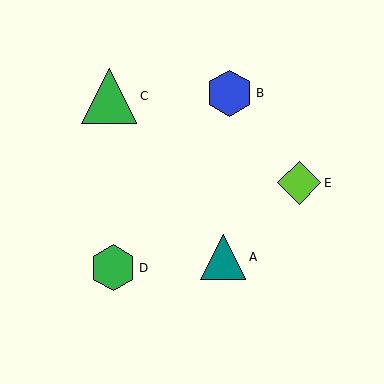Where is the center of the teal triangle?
The center of the teal triangle is at (223, 257).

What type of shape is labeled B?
Shape B is a blue hexagon.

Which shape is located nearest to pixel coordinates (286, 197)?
The lime diamond (labeled E) at (299, 183) is nearest to that location.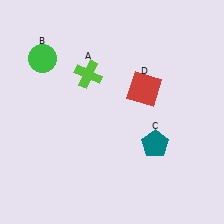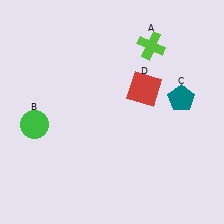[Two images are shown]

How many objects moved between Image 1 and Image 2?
3 objects moved between the two images.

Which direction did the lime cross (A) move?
The lime cross (A) moved right.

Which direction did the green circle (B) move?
The green circle (B) moved down.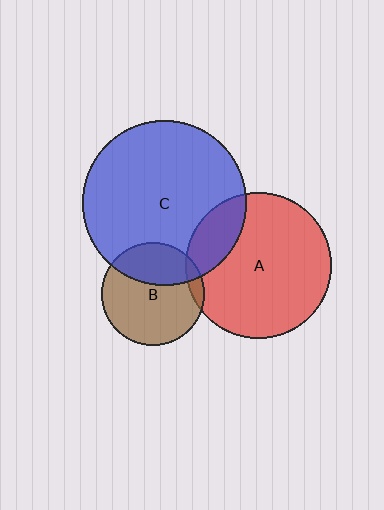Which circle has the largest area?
Circle C (blue).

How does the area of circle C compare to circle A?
Approximately 1.3 times.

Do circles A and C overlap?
Yes.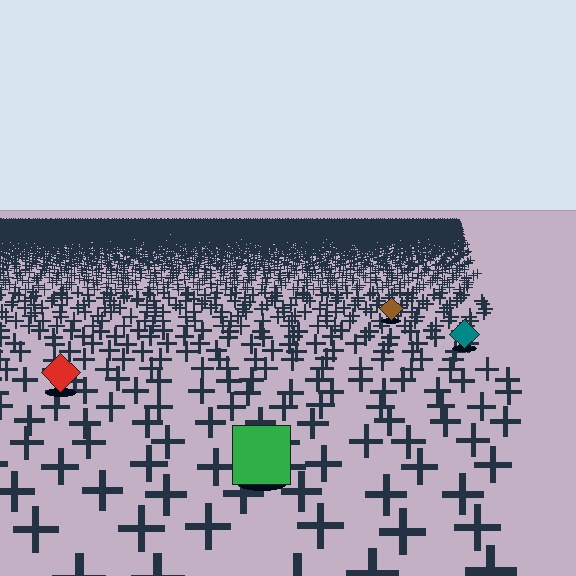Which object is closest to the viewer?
The green square is closest. The texture marks near it are larger and more spread out.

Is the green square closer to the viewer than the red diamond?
Yes. The green square is closer — you can tell from the texture gradient: the ground texture is coarser near it.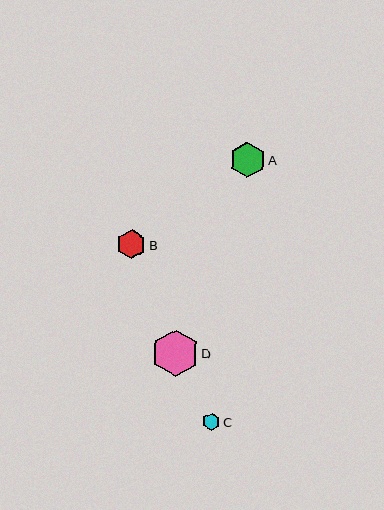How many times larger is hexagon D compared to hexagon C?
Hexagon D is approximately 2.7 times the size of hexagon C.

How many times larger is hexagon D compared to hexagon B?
Hexagon D is approximately 1.6 times the size of hexagon B.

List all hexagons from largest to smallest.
From largest to smallest: D, A, B, C.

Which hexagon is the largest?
Hexagon D is the largest with a size of approximately 46 pixels.